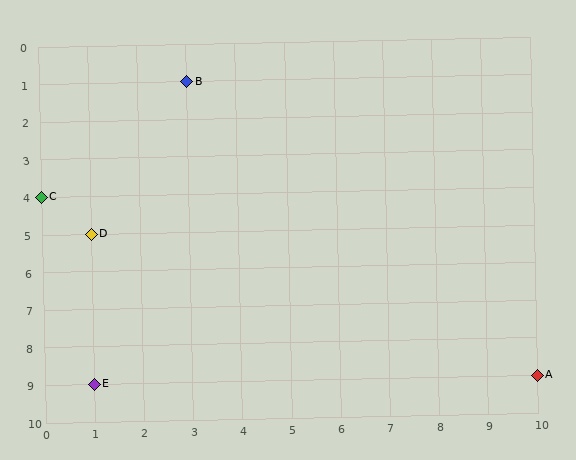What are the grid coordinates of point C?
Point C is at grid coordinates (0, 4).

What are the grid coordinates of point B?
Point B is at grid coordinates (3, 1).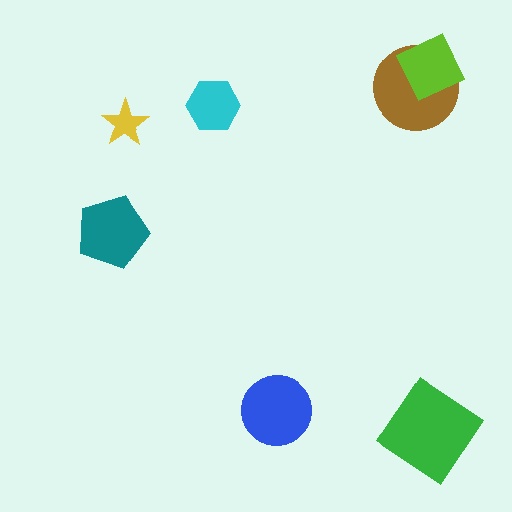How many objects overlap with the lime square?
1 object overlaps with the lime square.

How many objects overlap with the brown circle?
1 object overlaps with the brown circle.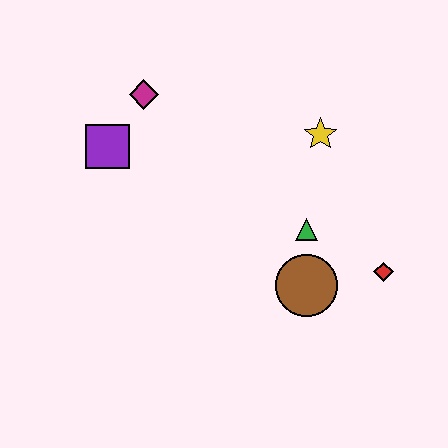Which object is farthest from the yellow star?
The purple square is farthest from the yellow star.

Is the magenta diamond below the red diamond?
No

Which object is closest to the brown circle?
The green triangle is closest to the brown circle.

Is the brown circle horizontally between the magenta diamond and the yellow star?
Yes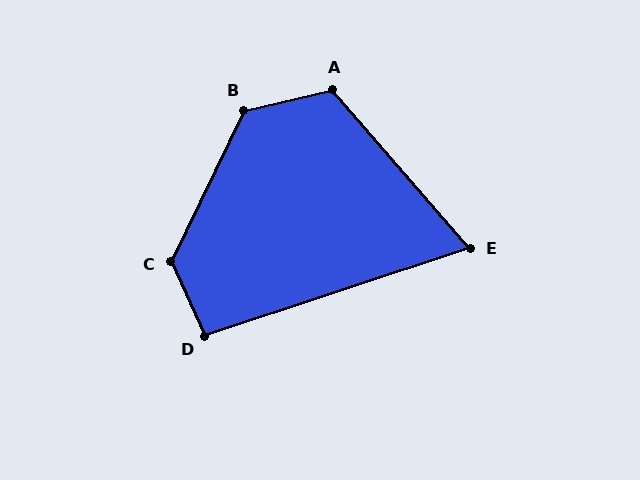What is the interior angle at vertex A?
Approximately 118 degrees (obtuse).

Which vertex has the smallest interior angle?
E, at approximately 67 degrees.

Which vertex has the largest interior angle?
C, at approximately 130 degrees.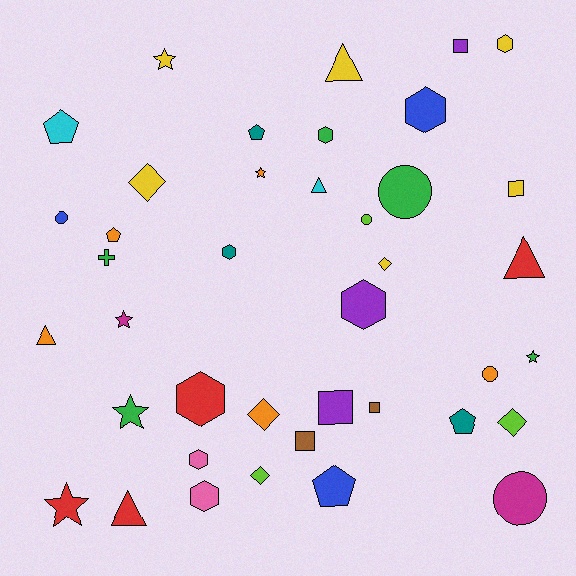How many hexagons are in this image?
There are 8 hexagons.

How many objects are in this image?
There are 40 objects.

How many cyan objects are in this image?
There are 2 cyan objects.